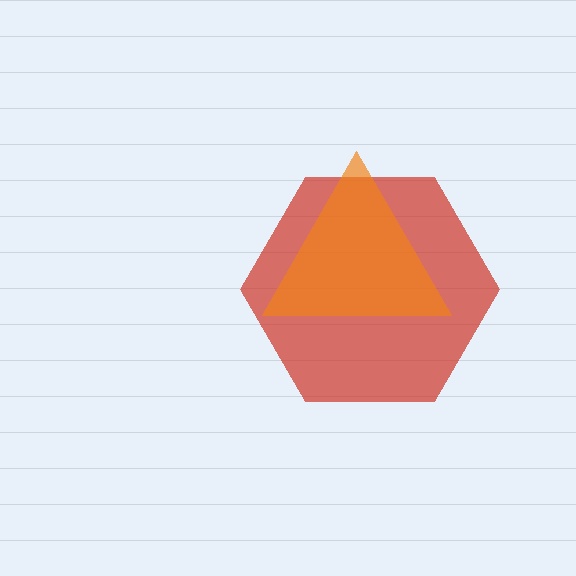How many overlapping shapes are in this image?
There are 2 overlapping shapes in the image.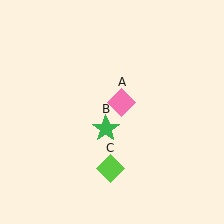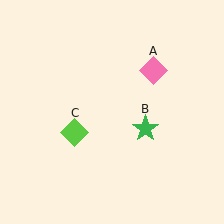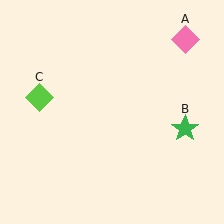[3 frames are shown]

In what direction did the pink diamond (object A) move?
The pink diamond (object A) moved up and to the right.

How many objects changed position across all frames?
3 objects changed position: pink diamond (object A), green star (object B), lime diamond (object C).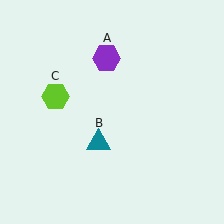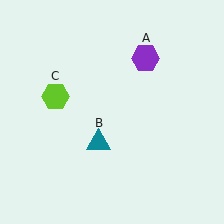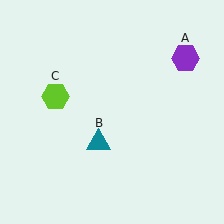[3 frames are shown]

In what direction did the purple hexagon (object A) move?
The purple hexagon (object A) moved right.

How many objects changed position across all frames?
1 object changed position: purple hexagon (object A).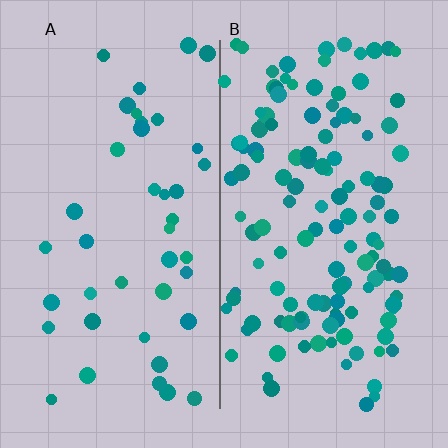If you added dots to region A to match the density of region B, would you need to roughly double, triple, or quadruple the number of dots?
Approximately triple.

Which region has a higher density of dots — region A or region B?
B (the right).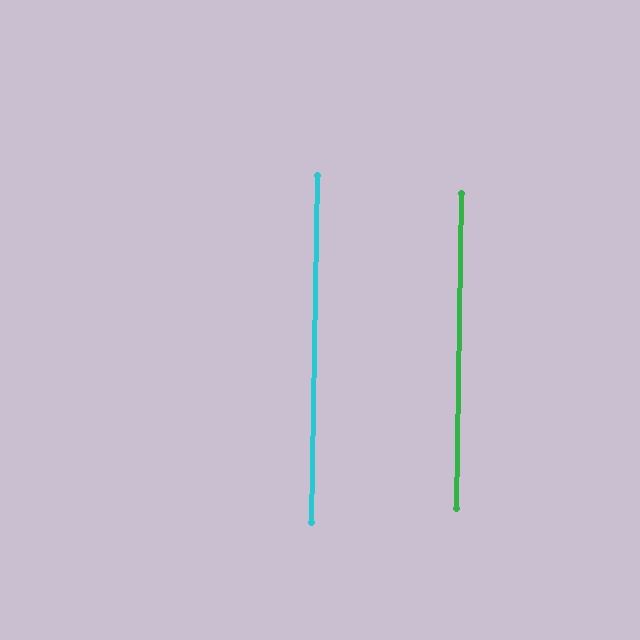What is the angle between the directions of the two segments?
Approximately 0 degrees.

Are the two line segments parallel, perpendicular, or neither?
Parallel — their directions differ by only 0.1°.